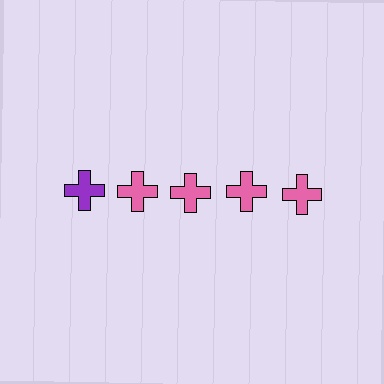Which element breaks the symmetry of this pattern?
The purple cross in the top row, leftmost column breaks the symmetry. All other shapes are pink crosses.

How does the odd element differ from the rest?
It has a different color: purple instead of pink.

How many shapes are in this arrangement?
There are 5 shapes arranged in a grid pattern.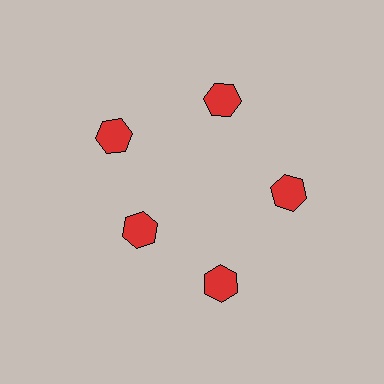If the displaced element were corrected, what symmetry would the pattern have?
It would have 5-fold rotational symmetry — the pattern would map onto itself every 72 degrees.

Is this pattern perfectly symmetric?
No. The 5 red hexagons are arranged in a ring, but one element near the 8 o'clock position is pulled inward toward the center, breaking the 5-fold rotational symmetry.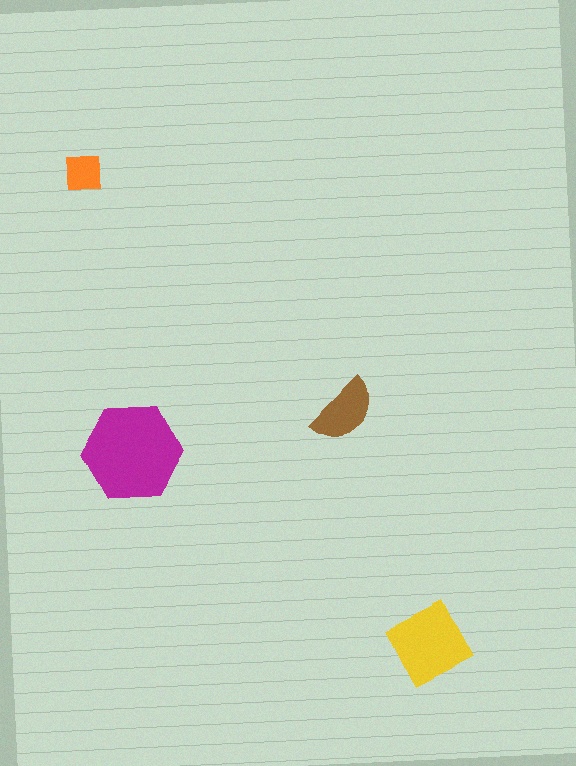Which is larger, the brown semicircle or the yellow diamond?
The yellow diamond.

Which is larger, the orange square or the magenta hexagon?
The magenta hexagon.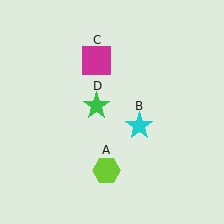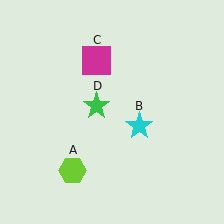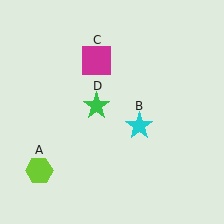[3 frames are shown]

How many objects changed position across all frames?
1 object changed position: lime hexagon (object A).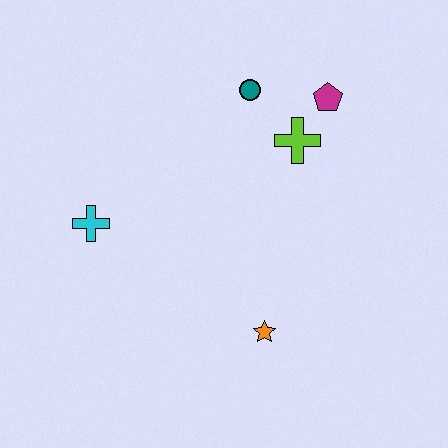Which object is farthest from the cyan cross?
The magenta pentagon is farthest from the cyan cross.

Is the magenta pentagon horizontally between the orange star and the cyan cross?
No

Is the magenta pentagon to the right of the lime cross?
Yes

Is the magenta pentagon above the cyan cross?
Yes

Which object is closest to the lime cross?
The magenta pentagon is closest to the lime cross.